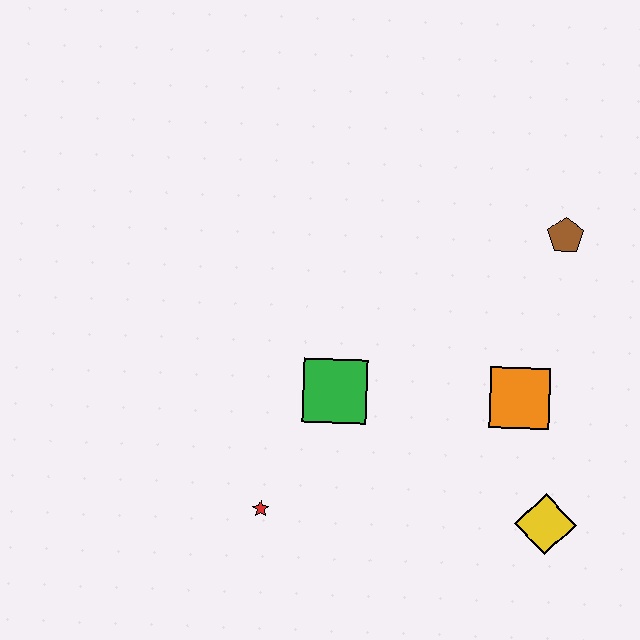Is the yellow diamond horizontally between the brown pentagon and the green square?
Yes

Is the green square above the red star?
Yes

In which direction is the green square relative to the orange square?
The green square is to the left of the orange square.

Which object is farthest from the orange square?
The red star is farthest from the orange square.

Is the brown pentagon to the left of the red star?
No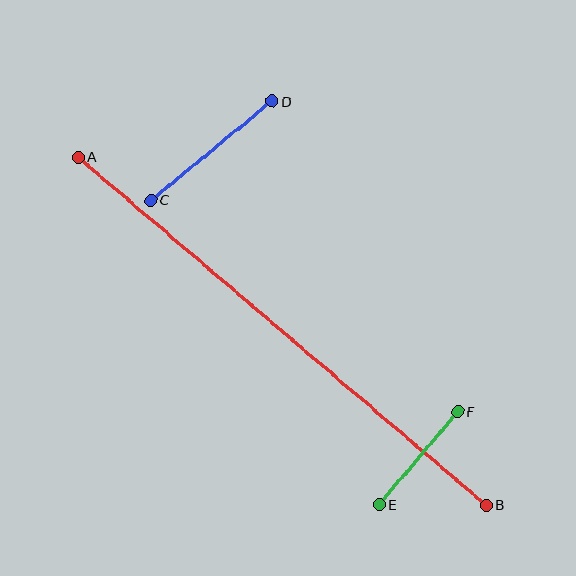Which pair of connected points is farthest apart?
Points A and B are farthest apart.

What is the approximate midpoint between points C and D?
The midpoint is at approximately (211, 151) pixels.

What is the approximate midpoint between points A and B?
The midpoint is at approximately (282, 331) pixels.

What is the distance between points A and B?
The distance is approximately 537 pixels.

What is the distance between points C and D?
The distance is approximately 157 pixels.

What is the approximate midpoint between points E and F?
The midpoint is at approximately (418, 458) pixels.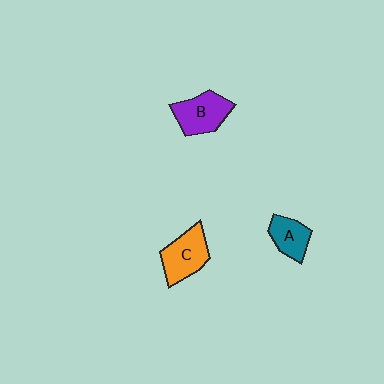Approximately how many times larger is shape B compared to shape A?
Approximately 1.4 times.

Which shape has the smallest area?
Shape A (teal).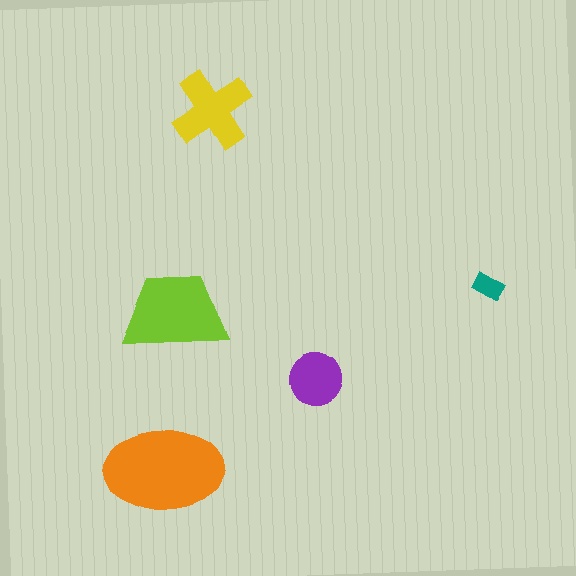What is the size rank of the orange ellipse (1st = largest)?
1st.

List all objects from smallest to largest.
The teal rectangle, the purple circle, the yellow cross, the lime trapezoid, the orange ellipse.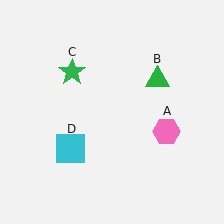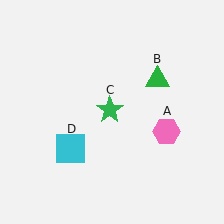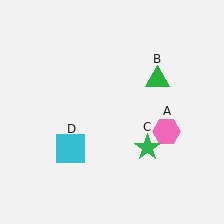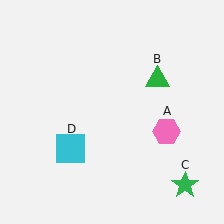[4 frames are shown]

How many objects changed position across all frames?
1 object changed position: green star (object C).